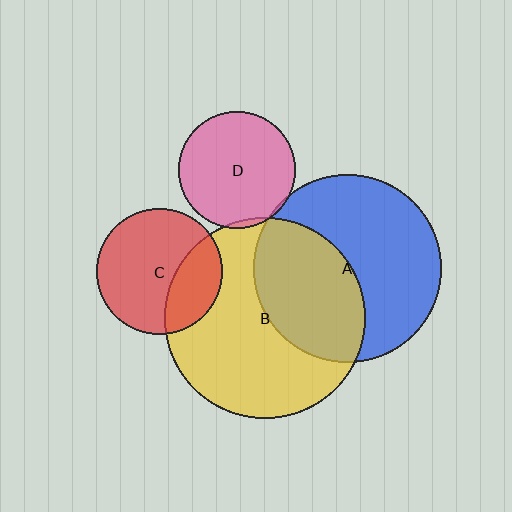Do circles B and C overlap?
Yes.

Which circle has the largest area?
Circle B (yellow).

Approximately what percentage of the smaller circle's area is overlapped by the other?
Approximately 30%.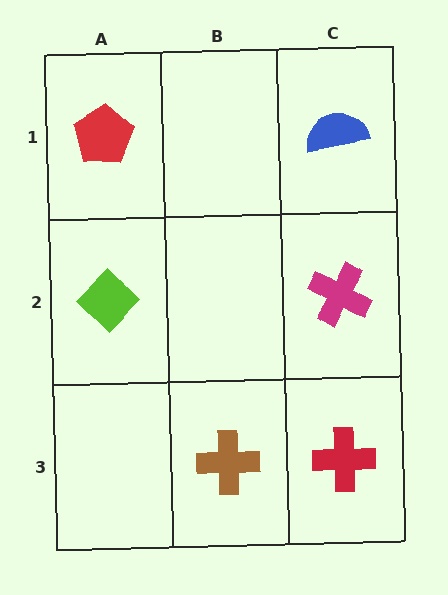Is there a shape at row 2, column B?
No, that cell is empty.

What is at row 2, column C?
A magenta cross.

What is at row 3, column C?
A red cross.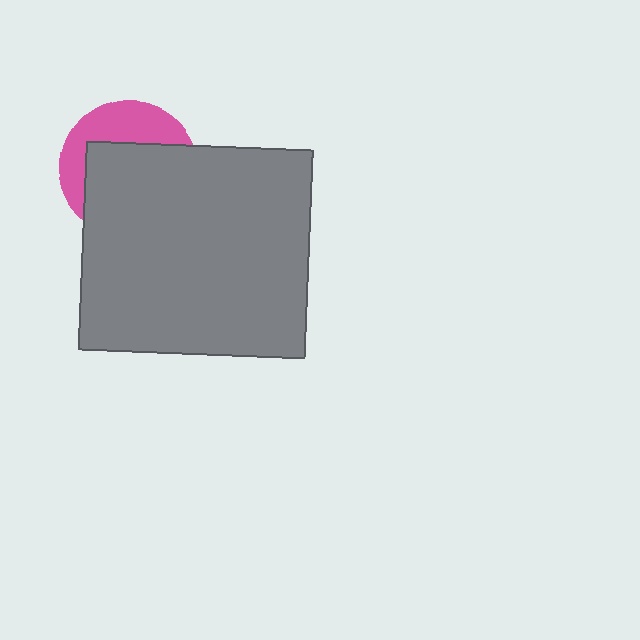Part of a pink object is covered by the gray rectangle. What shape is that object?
It is a circle.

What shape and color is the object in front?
The object in front is a gray rectangle.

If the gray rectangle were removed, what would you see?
You would see the complete pink circle.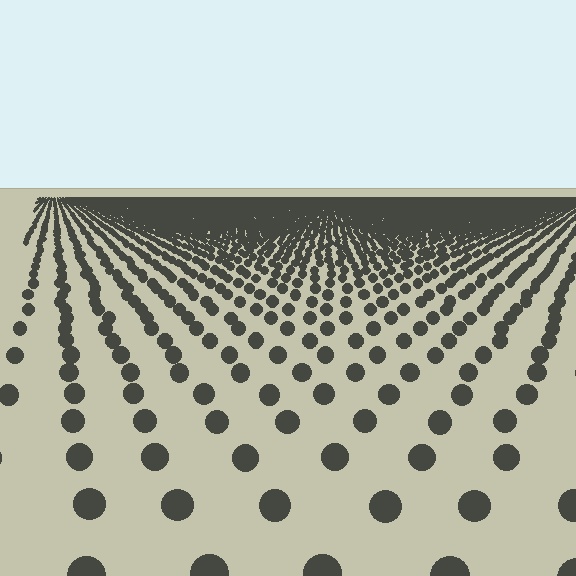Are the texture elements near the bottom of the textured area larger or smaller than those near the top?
Larger. Near the bottom, elements are closer to the viewer and appear at a bigger on-screen size.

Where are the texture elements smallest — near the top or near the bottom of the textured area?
Near the top.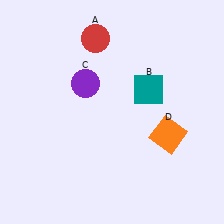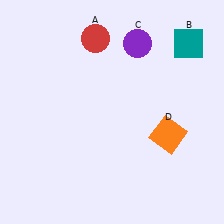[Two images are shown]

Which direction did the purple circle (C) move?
The purple circle (C) moved right.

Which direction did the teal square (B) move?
The teal square (B) moved up.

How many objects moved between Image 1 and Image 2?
2 objects moved between the two images.